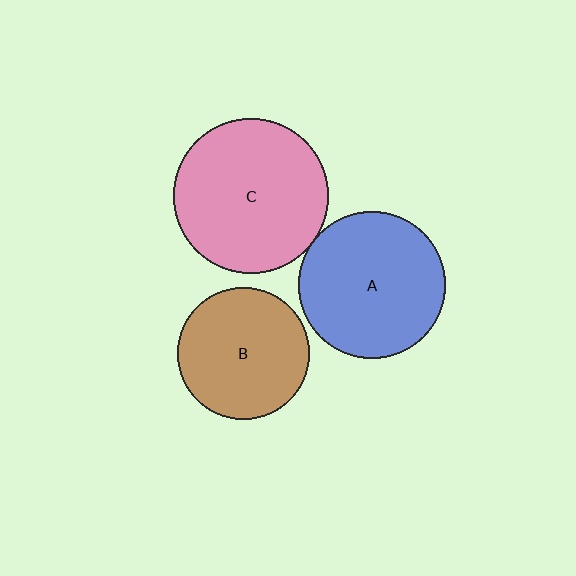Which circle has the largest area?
Circle C (pink).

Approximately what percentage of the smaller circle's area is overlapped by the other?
Approximately 5%.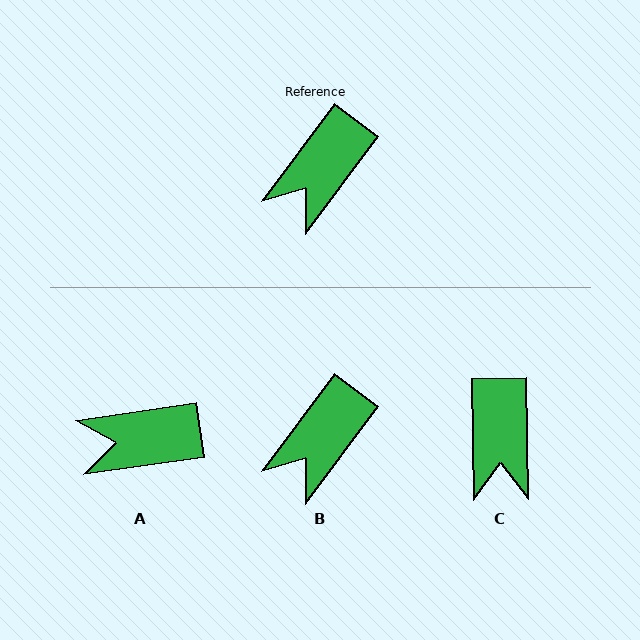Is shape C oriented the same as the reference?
No, it is off by about 37 degrees.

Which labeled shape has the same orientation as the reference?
B.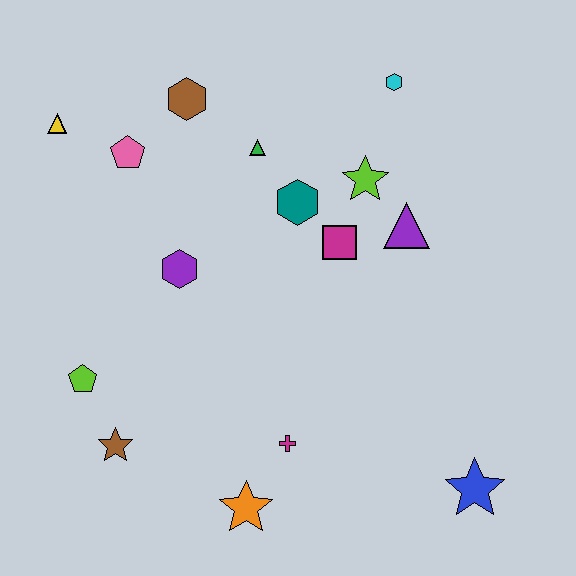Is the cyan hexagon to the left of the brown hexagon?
No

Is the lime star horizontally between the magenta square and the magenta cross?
No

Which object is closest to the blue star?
The magenta cross is closest to the blue star.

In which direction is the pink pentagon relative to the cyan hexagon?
The pink pentagon is to the left of the cyan hexagon.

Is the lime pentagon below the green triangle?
Yes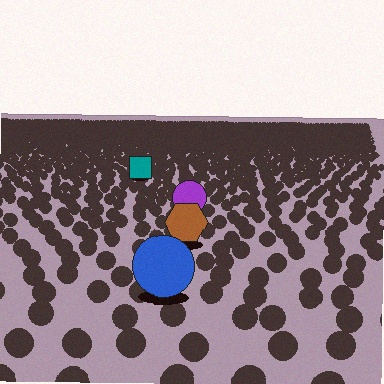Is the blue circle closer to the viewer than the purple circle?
Yes. The blue circle is closer — you can tell from the texture gradient: the ground texture is coarser near it.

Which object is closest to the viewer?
The blue circle is closest. The texture marks near it are larger and more spread out.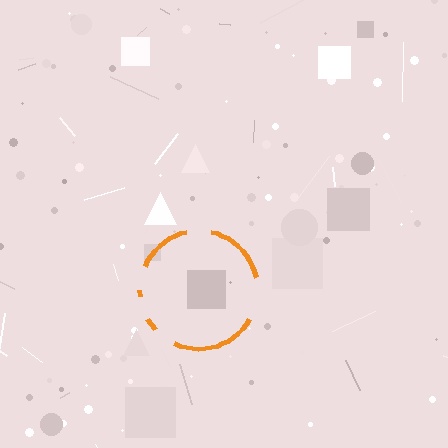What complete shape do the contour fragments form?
The contour fragments form a circle.